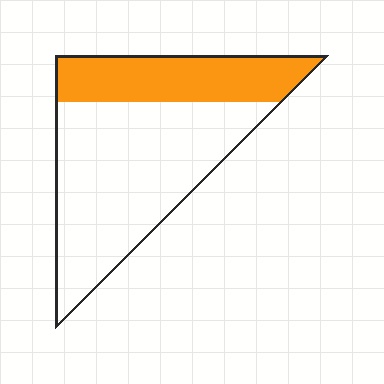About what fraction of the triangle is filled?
About one third (1/3).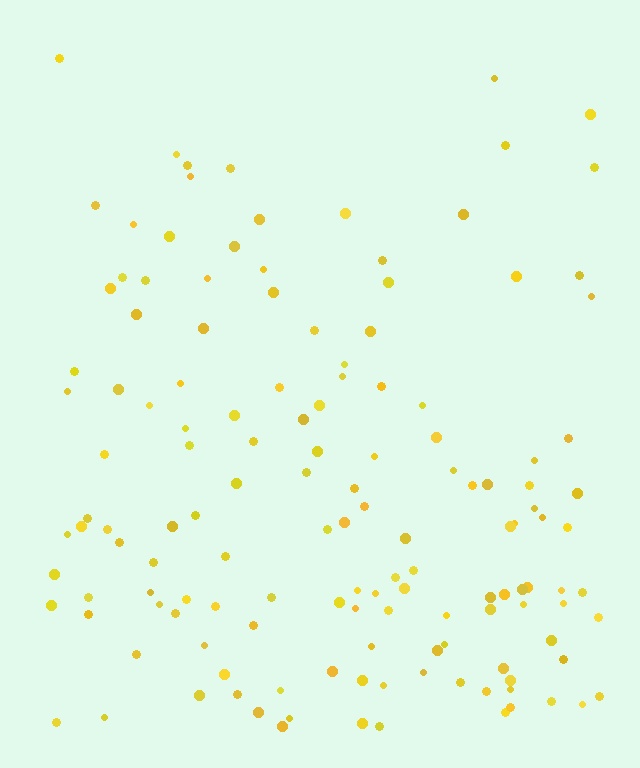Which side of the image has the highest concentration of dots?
The bottom.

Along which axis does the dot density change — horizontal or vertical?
Vertical.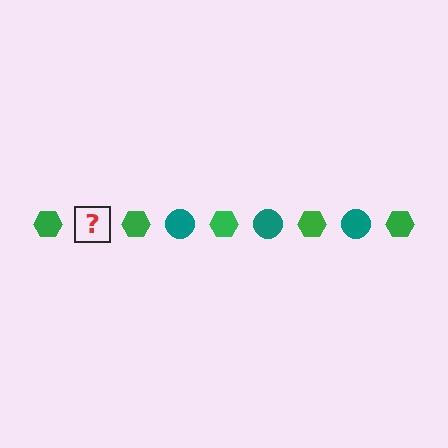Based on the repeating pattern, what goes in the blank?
The blank should be a teal circle.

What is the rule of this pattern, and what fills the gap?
The rule is that the pattern alternates between green hexagon and teal circle. The gap should be filled with a teal circle.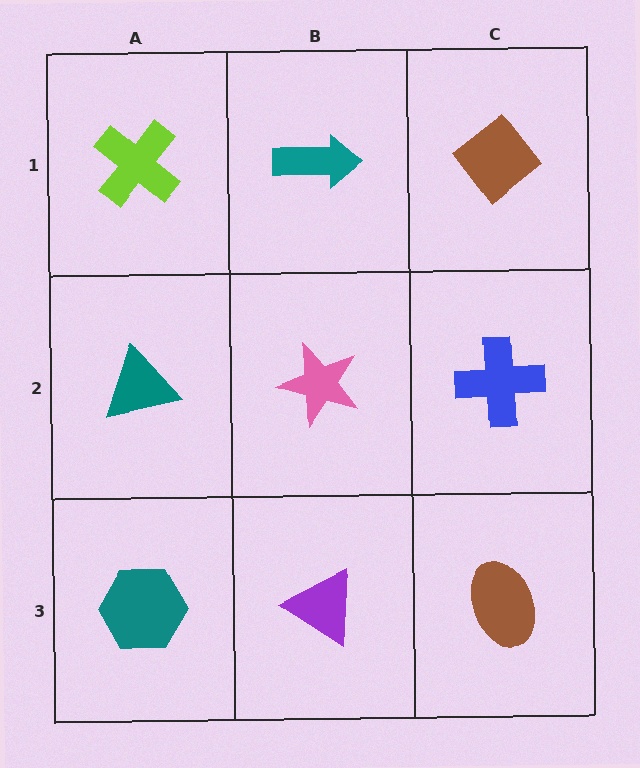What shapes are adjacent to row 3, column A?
A teal triangle (row 2, column A), a purple triangle (row 3, column B).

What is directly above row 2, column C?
A brown diamond.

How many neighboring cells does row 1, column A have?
2.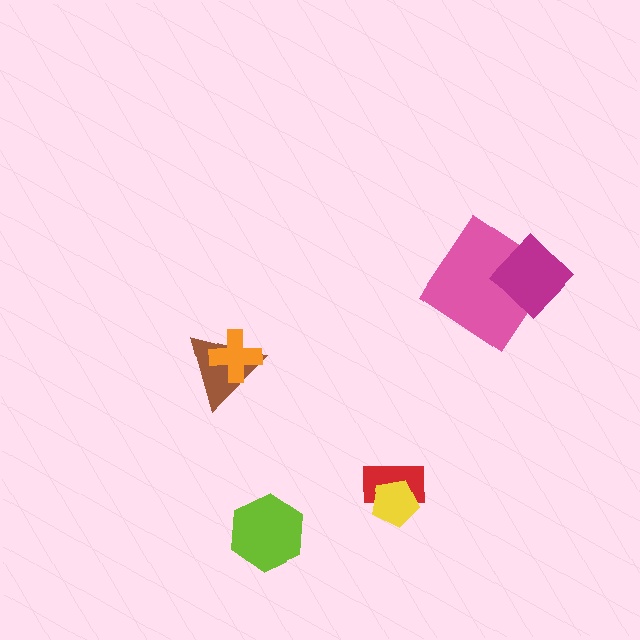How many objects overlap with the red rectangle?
1 object overlaps with the red rectangle.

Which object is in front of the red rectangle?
The yellow pentagon is in front of the red rectangle.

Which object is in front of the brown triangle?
The orange cross is in front of the brown triangle.